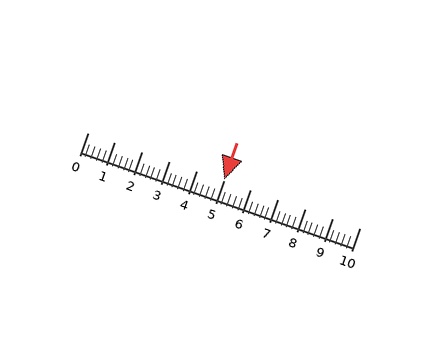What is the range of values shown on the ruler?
The ruler shows values from 0 to 10.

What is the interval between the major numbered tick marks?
The major tick marks are spaced 1 units apart.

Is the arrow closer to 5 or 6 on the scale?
The arrow is closer to 5.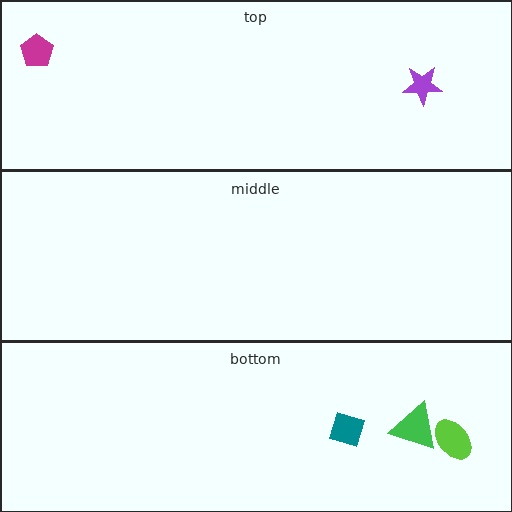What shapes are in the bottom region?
The lime ellipse, the teal diamond, the green triangle.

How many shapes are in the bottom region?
3.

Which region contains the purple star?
The top region.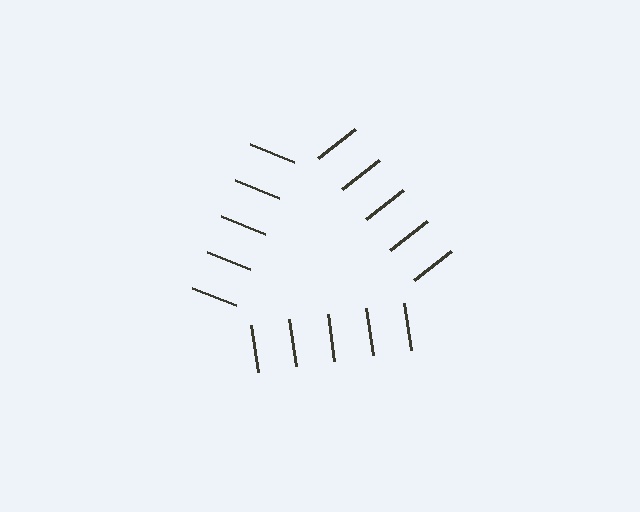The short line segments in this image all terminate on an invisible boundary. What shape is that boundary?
An illusory triangle — the line segments terminate on its edges but no continuous stroke is drawn.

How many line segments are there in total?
15 — 5 along each of the 3 edges.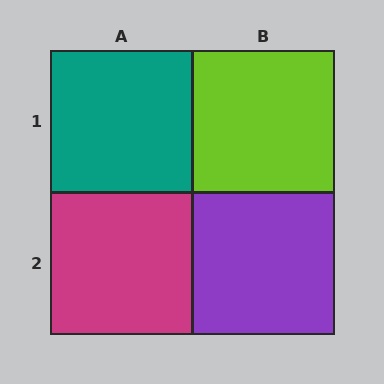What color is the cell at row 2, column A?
Magenta.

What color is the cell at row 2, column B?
Purple.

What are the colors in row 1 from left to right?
Teal, lime.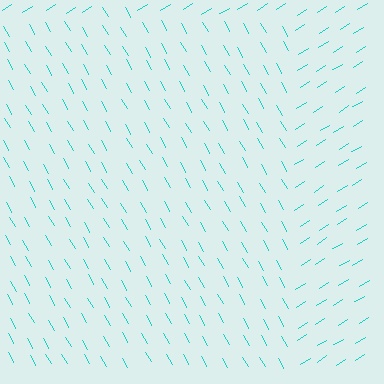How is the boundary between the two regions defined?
The boundary is defined purely by a change in line orientation (approximately 88 degrees difference). All lines are the same color and thickness.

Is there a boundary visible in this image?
Yes, there is a texture boundary formed by a change in line orientation.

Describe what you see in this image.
The image is filled with small cyan line segments. A rectangle region in the image has lines oriented differently from the surrounding lines, creating a visible texture boundary.